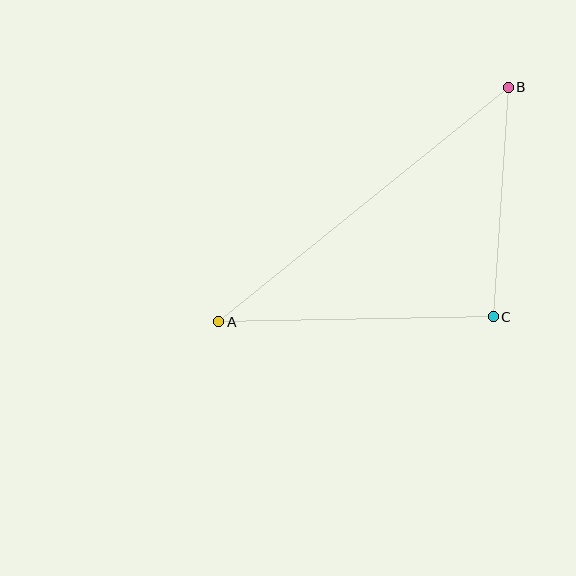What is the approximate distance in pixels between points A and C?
The distance between A and C is approximately 275 pixels.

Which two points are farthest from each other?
Points A and B are farthest from each other.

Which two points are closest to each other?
Points B and C are closest to each other.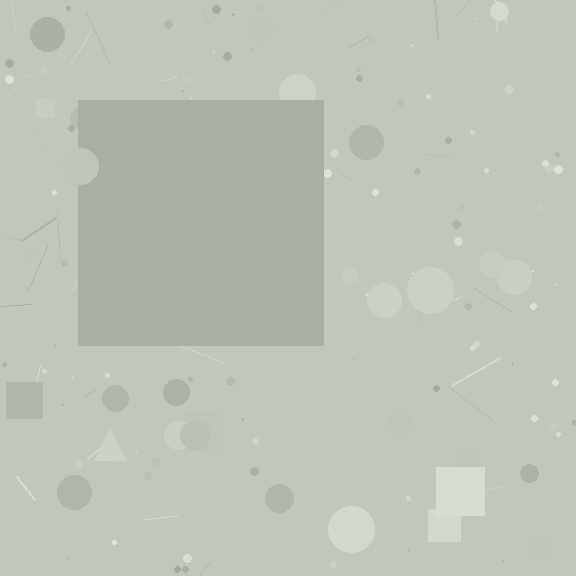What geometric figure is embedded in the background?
A square is embedded in the background.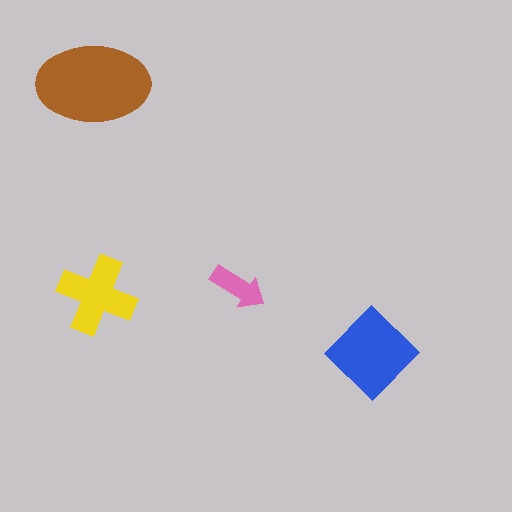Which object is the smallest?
The pink arrow.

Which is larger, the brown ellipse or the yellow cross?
The brown ellipse.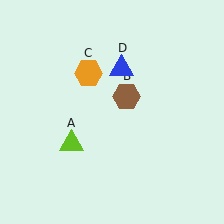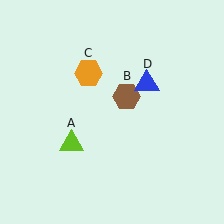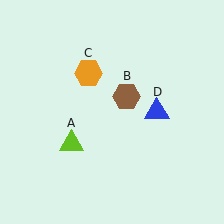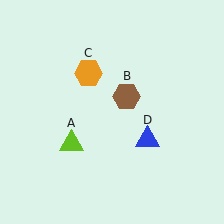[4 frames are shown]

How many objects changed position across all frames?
1 object changed position: blue triangle (object D).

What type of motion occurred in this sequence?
The blue triangle (object D) rotated clockwise around the center of the scene.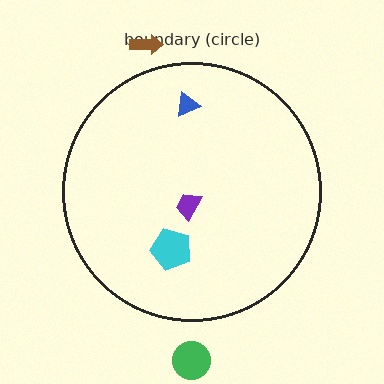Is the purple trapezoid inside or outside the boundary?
Inside.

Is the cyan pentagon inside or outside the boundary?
Inside.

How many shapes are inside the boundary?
3 inside, 2 outside.